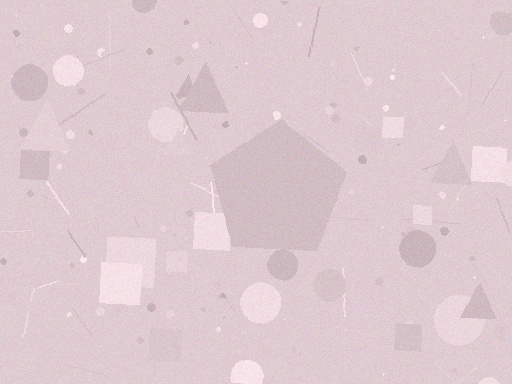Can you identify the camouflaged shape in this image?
The camouflaged shape is a pentagon.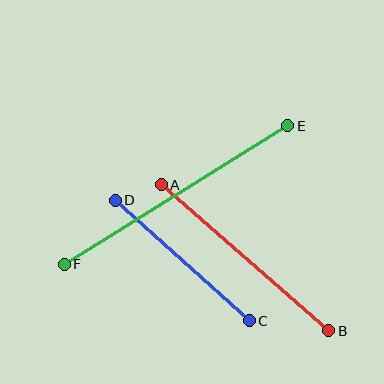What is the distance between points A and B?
The distance is approximately 222 pixels.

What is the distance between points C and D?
The distance is approximately 180 pixels.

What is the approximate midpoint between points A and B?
The midpoint is at approximately (245, 258) pixels.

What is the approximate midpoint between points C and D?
The midpoint is at approximately (182, 260) pixels.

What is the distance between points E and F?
The distance is approximately 263 pixels.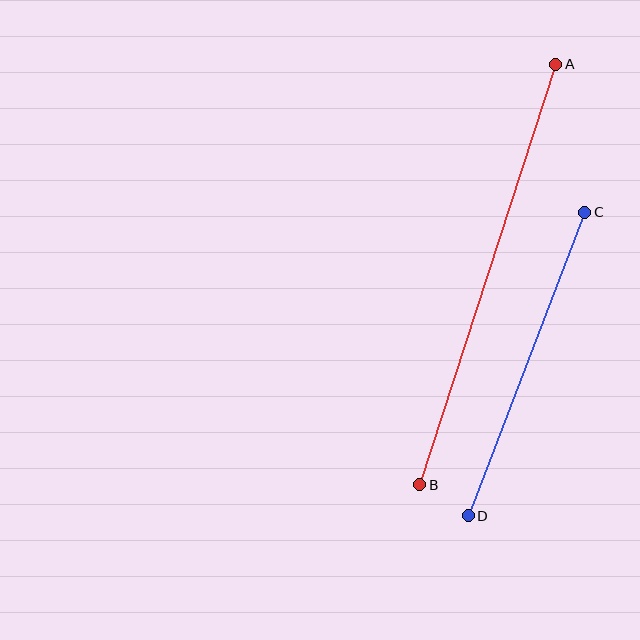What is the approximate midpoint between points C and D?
The midpoint is at approximately (526, 364) pixels.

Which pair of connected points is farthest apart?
Points A and B are farthest apart.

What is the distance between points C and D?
The distance is approximately 325 pixels.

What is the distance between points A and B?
The distance is approximately 442 pixels.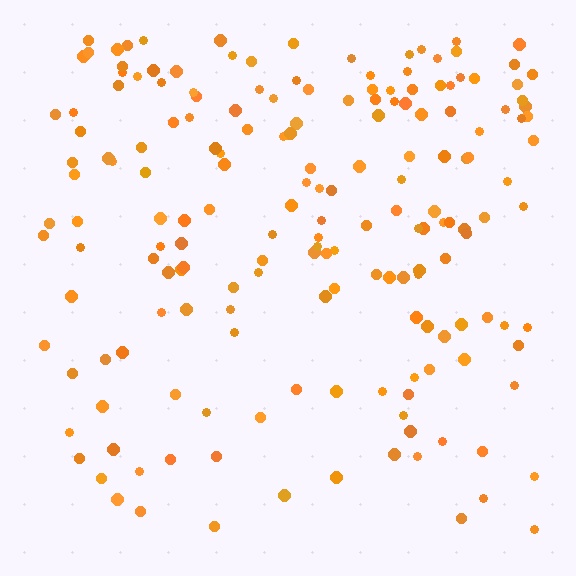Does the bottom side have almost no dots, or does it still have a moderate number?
Still a moderate number, just noticeably fewer than the top.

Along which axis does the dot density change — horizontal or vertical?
Vertical.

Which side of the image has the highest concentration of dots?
The top.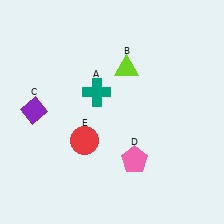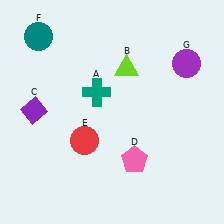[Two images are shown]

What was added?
A teal circle (F), a purple circle (G) were added in Image 2.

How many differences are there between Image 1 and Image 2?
There are 2 differences between the two images.